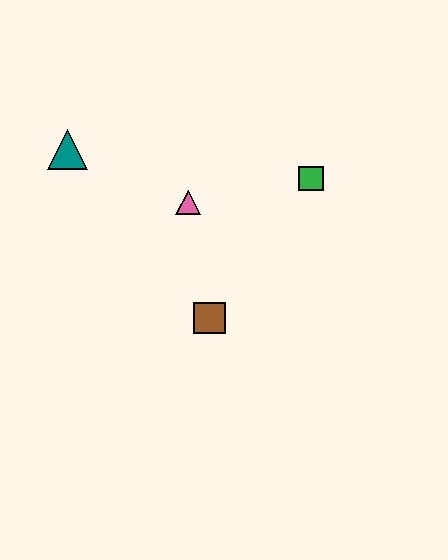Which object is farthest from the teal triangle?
The green square is farthest from the teal triangle.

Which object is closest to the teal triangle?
The pink triangle is closest to the teal triangle.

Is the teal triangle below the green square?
No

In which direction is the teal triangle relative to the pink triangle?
The teal triangle is to the left of the pink triangle.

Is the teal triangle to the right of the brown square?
No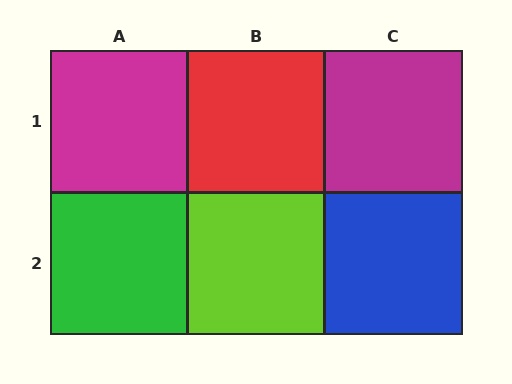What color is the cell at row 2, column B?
Lime.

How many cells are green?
1 cell is green.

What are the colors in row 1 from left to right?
Magenta, red, magenta.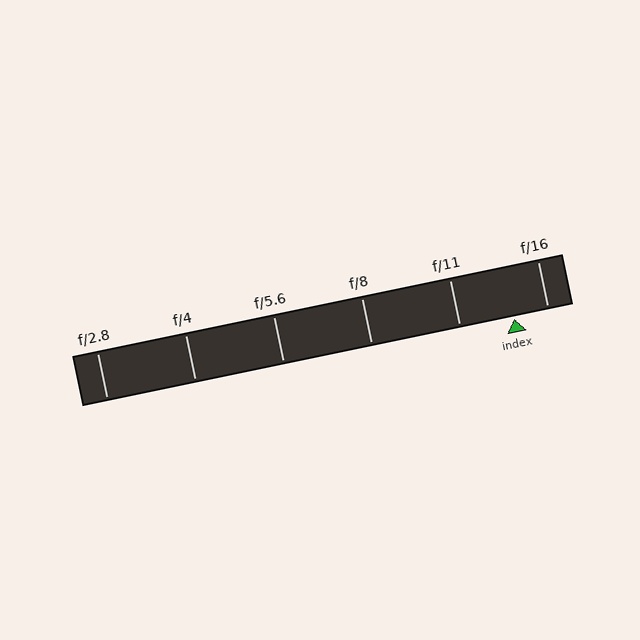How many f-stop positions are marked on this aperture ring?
There are 6 f-stop positions marked.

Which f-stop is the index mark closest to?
The index mark is closest to f/16.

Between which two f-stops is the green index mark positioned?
The index mark is between f/11 and f/16.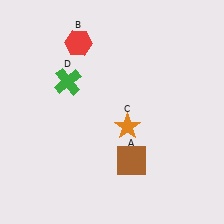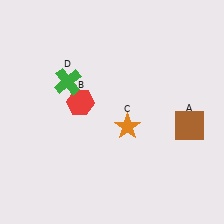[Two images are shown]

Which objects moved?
The objects that moved are: the brown square (A), the red hexagon (B).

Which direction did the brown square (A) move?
The brown square (A) moved right.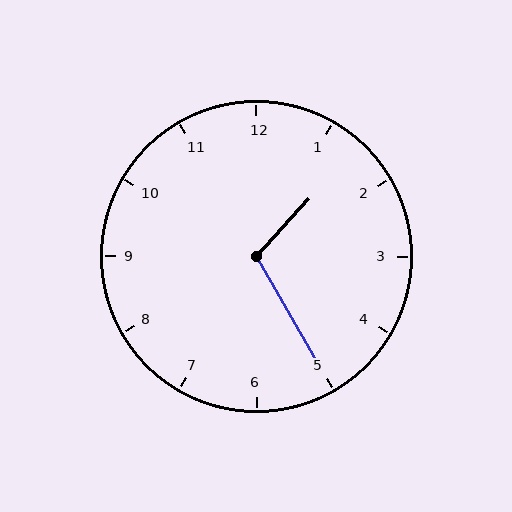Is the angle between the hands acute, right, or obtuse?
It is obtuse.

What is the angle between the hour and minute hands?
Approximately 108 degrees.